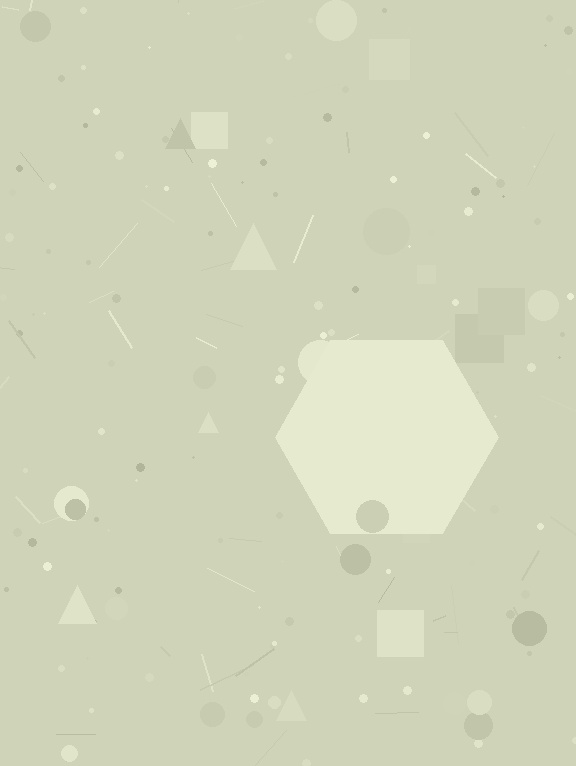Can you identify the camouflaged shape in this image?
The camouflaged shape is a hexagon.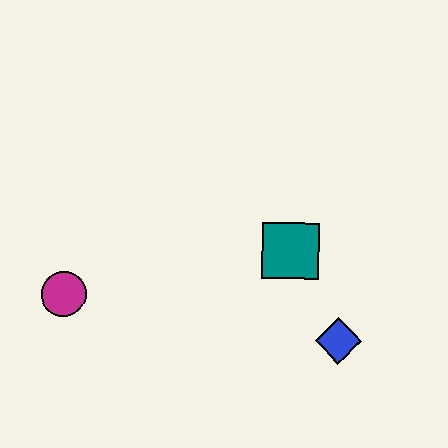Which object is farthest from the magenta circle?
The blue diamond is farthest from the magenta circle.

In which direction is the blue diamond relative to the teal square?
The blue diamond is below the teal square.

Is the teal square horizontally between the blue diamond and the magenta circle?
Yes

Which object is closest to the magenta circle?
The teal square is closest to the magenta circle.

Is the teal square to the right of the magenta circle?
Yes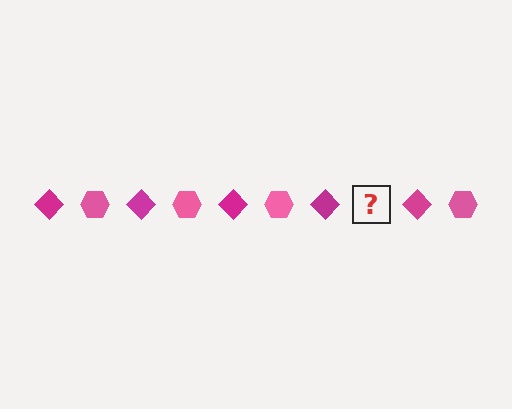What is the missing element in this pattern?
The missing element is a pink hexagon.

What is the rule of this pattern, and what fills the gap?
The rule is that the pattern alternates between magenta diamond and pink hexagon. The gap should be filled with a pink hexagon.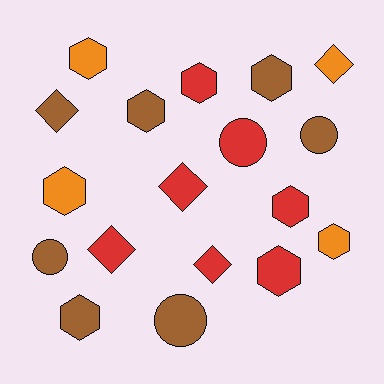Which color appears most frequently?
Red, with 7 objects.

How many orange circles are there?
There are no orange circles.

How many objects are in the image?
There are 18 objects.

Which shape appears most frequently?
Hexagon, with 9 objects.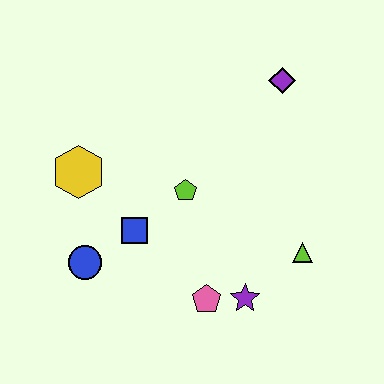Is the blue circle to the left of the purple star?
Yes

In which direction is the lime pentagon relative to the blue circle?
The lime pentagon is to the right of the blue circle.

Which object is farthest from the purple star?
The purple diamond is farthest from the purple star.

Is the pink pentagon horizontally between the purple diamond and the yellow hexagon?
Yes